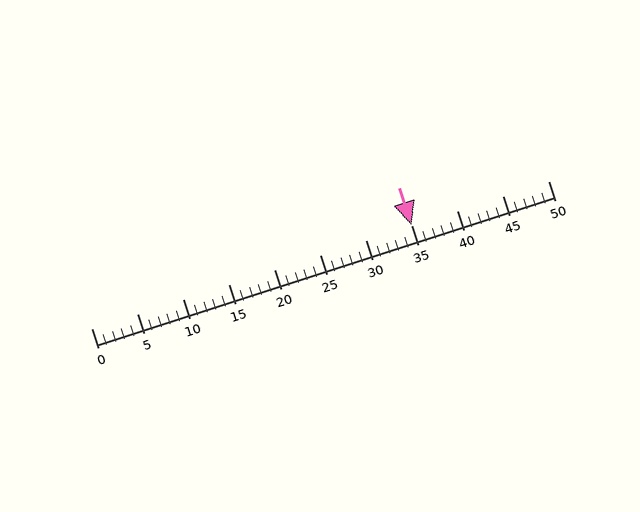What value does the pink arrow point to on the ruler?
The pink arrow points to approximately 35.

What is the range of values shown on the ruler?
The ruler shows values from 0 to 50.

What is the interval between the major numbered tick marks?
The major tick marks are spaced 5 units apart.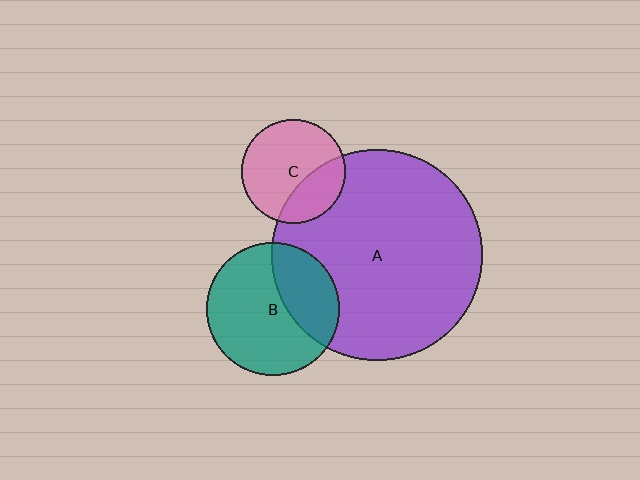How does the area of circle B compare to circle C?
Approximately 1.6 times.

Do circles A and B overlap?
Yes.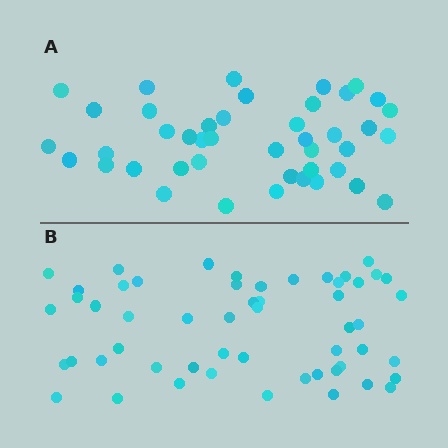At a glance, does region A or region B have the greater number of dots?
Region B (the bottom region) has more dots.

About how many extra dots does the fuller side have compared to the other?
Region B has roughly 12 or so more dots than region A.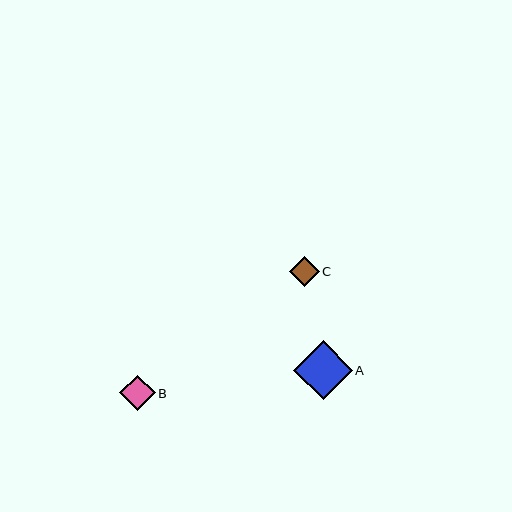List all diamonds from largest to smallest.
From largest to smallest: A, B, C.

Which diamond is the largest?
Diamond A is the largest with a size of approximately 59 pixels.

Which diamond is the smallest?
Diamond C is the smallest with a size of approximately 30 pixels.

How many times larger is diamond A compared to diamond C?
Diamond A is approximately 2.0 times the size of diamond C.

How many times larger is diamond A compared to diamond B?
Diamond A is approximately 1.7 times the size of diamond B.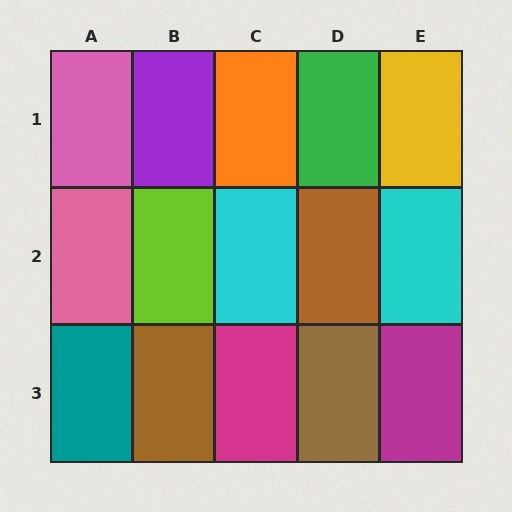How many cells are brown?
3 cells are brown.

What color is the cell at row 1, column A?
Pink.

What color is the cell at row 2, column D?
Brown.